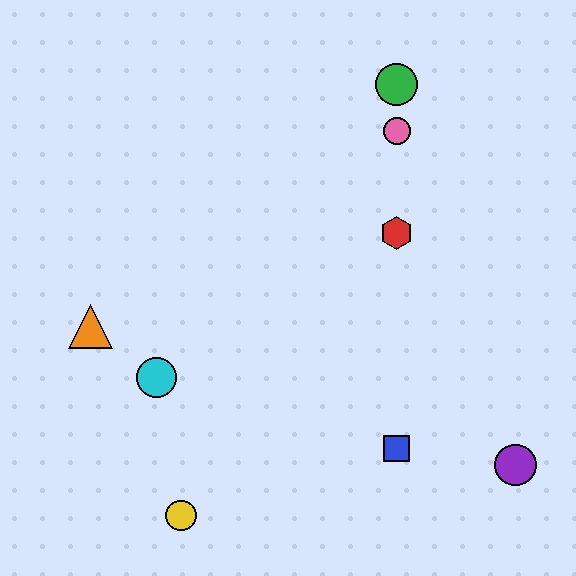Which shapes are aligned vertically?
The red hexagon, the blue square, the green circle, the pink circle are aligned vertically.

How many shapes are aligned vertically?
4 shapes (the red hexagon, the blue square, the green circle, the pink circle) are aligned vertically.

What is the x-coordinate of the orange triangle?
The orange triangle is at x≈91.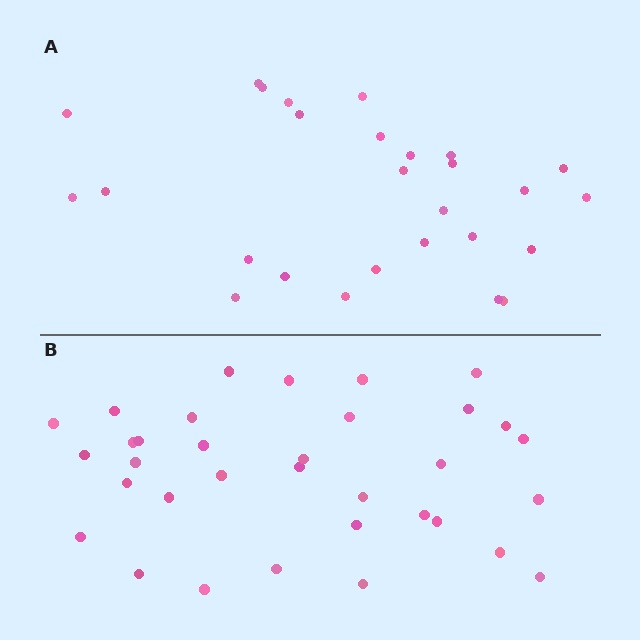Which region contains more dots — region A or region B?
Region B (the bottom region) has more dots.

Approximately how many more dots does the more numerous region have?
Region B has roughly 8 or so more dots than region A.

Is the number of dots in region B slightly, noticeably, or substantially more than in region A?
Region B has noticeably more, but not dramatically so. The ratio is roughly 1.3 to 1.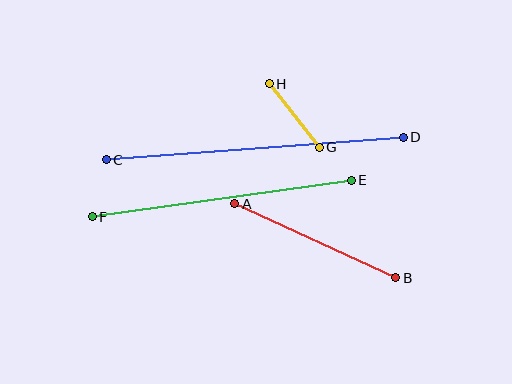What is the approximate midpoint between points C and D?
The midpoint is at approximately (255, 149) pixels.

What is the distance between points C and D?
The distance is approximately 298 pixels.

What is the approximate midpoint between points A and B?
The midpoint is at approximately (315, 241) pixels.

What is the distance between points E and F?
The distance is approximately 262 pixels.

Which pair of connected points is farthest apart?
Points C and D are farthest apart.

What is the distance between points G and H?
The distance is approximately 80 pixels.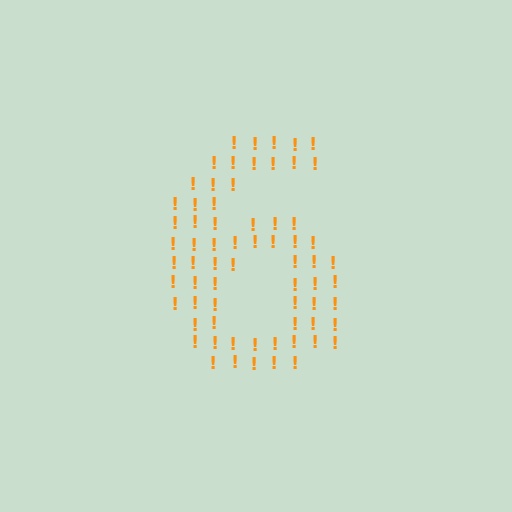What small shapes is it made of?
It is made of small exclamation marks.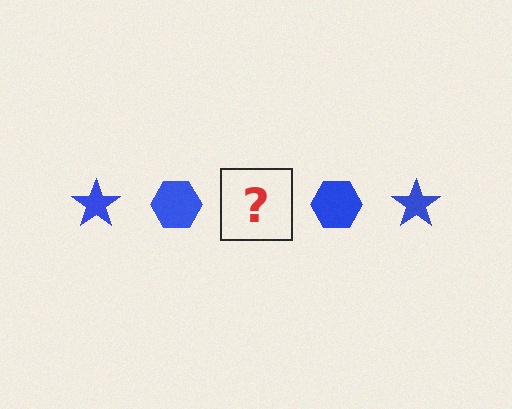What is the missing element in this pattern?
The missing element is a blue star.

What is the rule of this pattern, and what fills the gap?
The rule is that the pattern cycles through star, hexagon shapes in blue. The gap should be filled with a blue star.